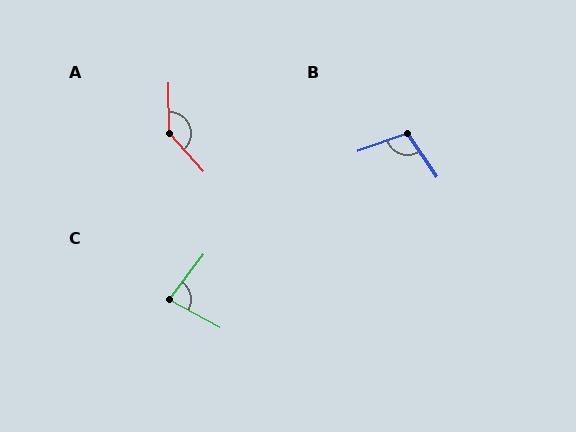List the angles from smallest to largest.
C (81°), B (104°), A (139°).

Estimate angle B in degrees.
Approximately 104 degrees.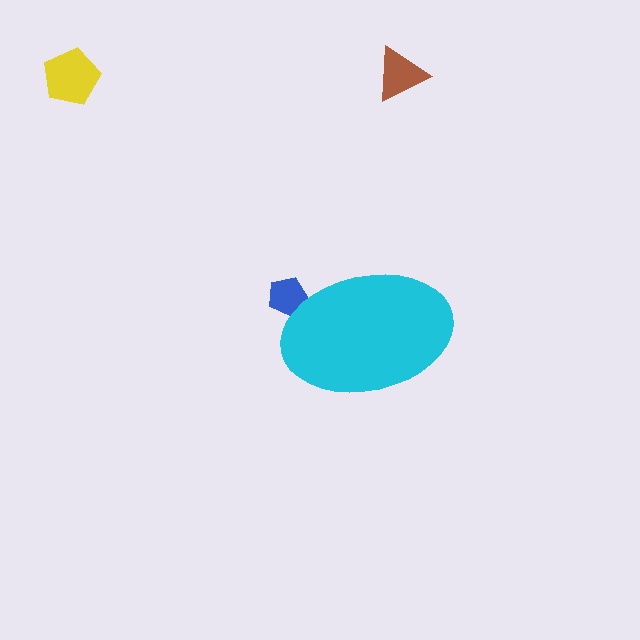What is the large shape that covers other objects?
A cyan ellipse.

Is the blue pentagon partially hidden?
Yes, the blue pentagon is partially hidden behind the cyan ellipse.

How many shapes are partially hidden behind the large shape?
1 shape is partially hidden.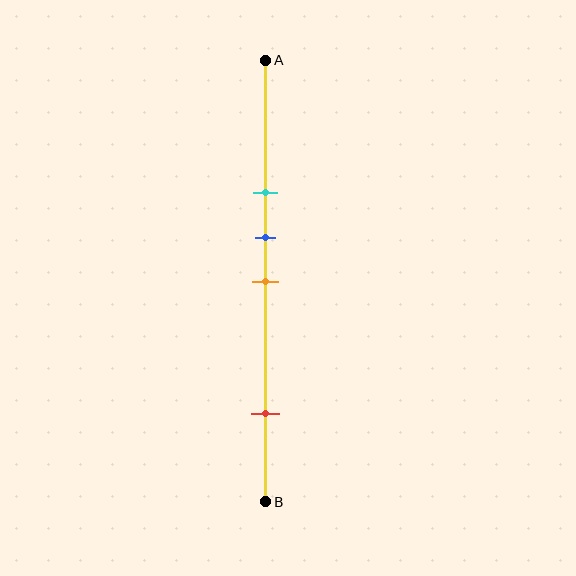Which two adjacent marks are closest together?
The blue and orange marks are the closest adjacent pair.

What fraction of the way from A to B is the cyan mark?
The cyan mark is approximately 30% (0.3) of the way from A to B.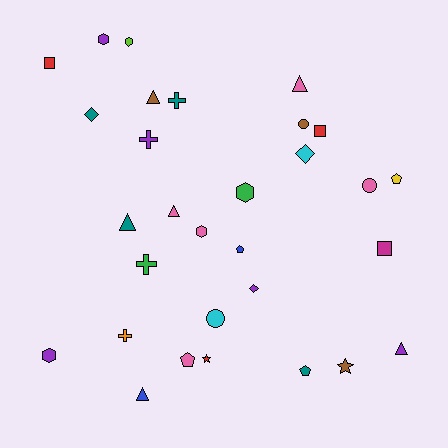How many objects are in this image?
There are 30 objects.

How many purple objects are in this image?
There are 5 purple objects.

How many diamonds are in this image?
There are 3 diamonds.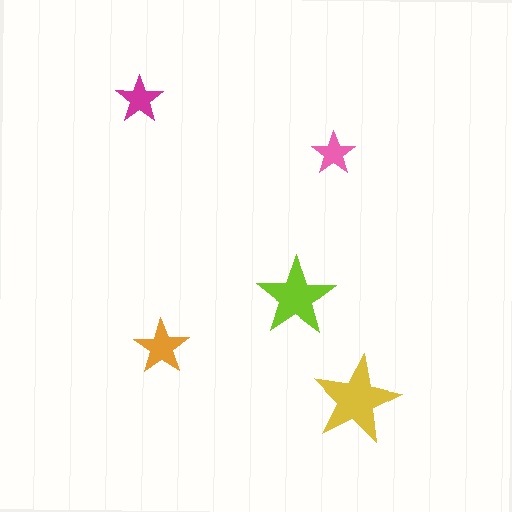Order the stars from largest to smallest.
the yellow one, the lime one, the orange one, the magenta one, the pink one.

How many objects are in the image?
There are 5 objects in the image.